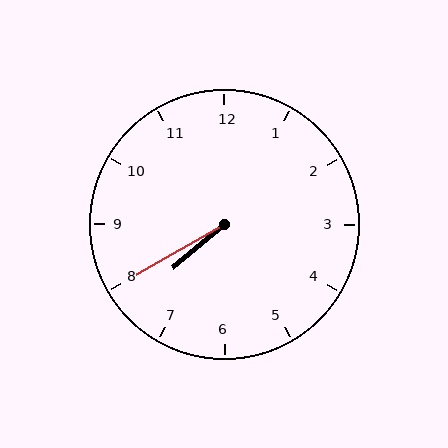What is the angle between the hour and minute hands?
Approximately 10 degrees.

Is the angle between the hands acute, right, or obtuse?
It is acute.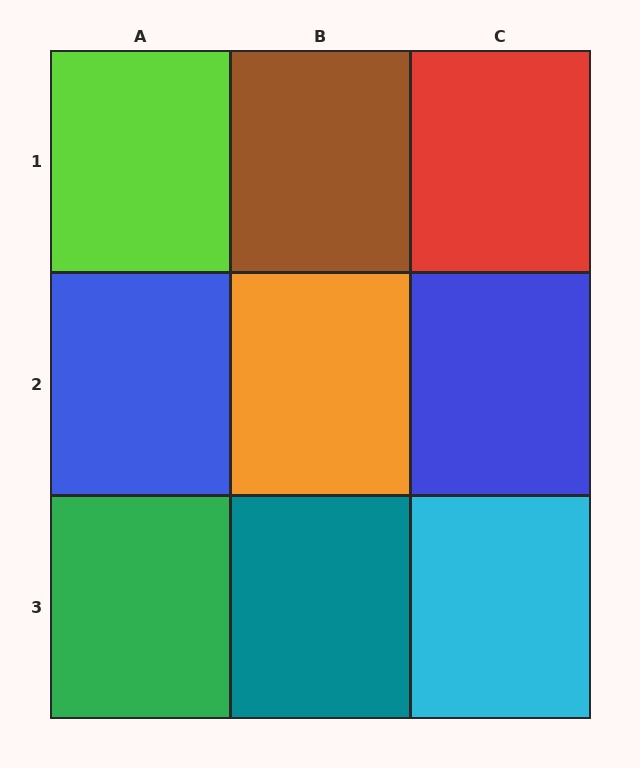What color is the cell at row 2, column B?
Orange.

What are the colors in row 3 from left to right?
Green, teal, cyan.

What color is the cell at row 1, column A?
Lime.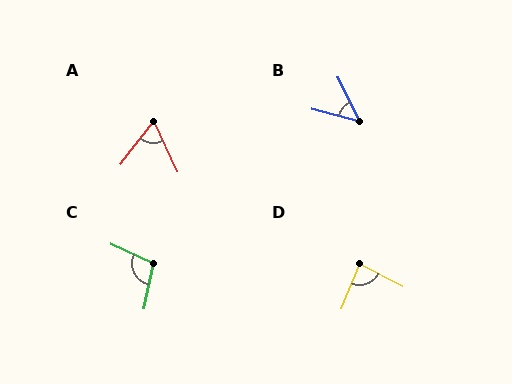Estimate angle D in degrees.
Approximately 84 degrees.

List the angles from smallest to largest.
B (49°), A (63°), D (84°), C (104°).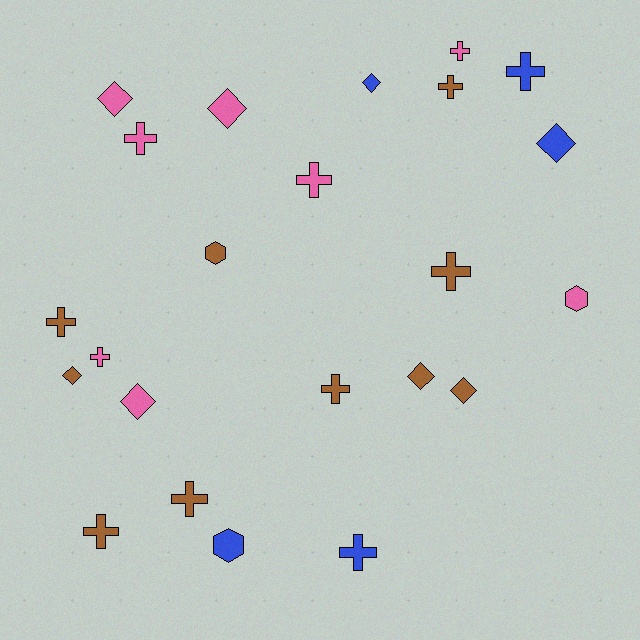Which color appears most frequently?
Brown, with 10 objects.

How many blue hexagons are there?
There is 1 blue hexagon.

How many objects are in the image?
There are 23 objects.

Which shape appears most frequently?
Cross, with 12 objects.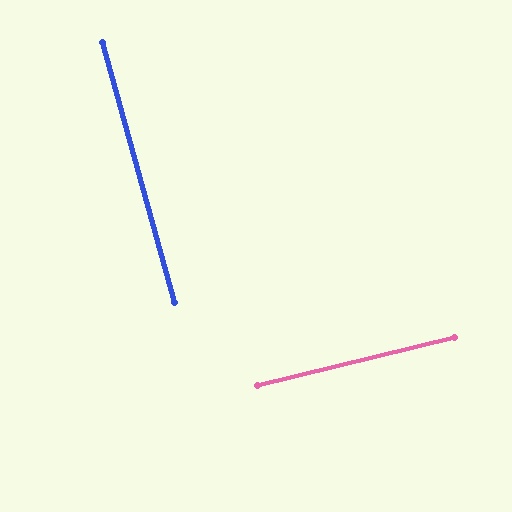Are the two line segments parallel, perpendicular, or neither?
Perpendicular — they meet at approximately 88°.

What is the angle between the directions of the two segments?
Approximately 88 degrees.